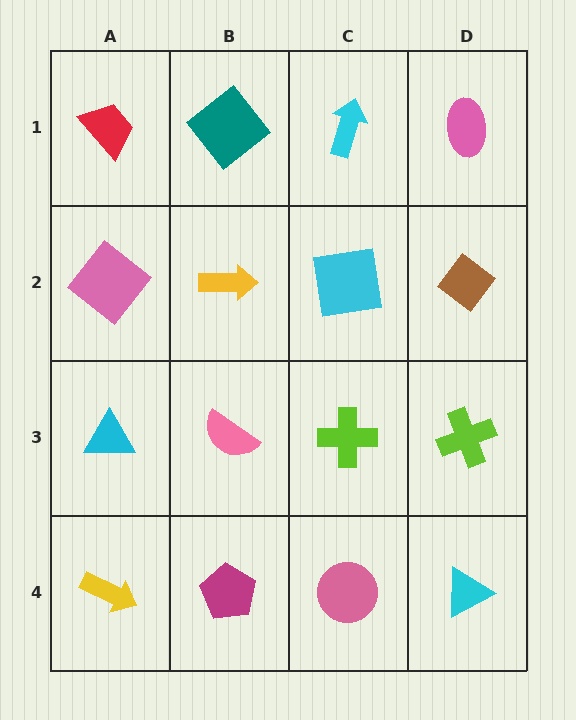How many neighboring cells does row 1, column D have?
2.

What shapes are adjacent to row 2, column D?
A pink ellipse (row 1, column D), a lime cross (row 3, column D), a cyan square (row 2, column C).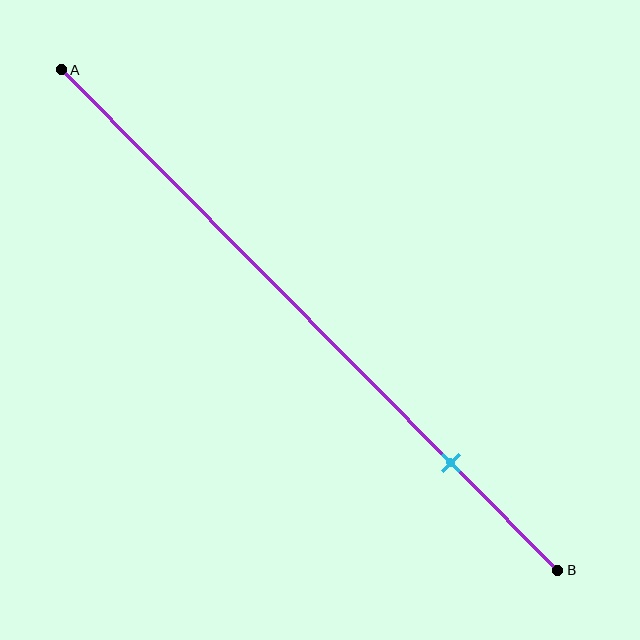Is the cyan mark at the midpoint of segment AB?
No, the mark is at about 80% from A, not at the 50% midpoint.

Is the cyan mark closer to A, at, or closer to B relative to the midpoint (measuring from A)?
The cyan mark is closer to point B than the midpoint of segment AB.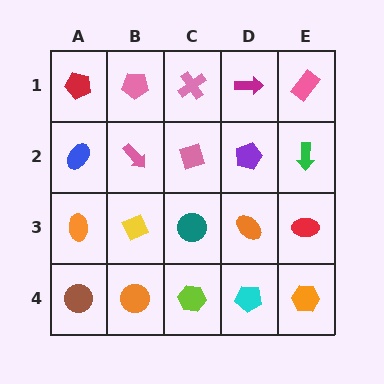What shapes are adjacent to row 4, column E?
A red ellipse (row 3, column E), a cyan pentagon (row 4, column D).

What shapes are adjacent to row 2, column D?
A magenta arrow (row 1, column D), an orange ellipse (row 3, column D), a pink diamond (row 2, column C), a green arrow (row 2, column E).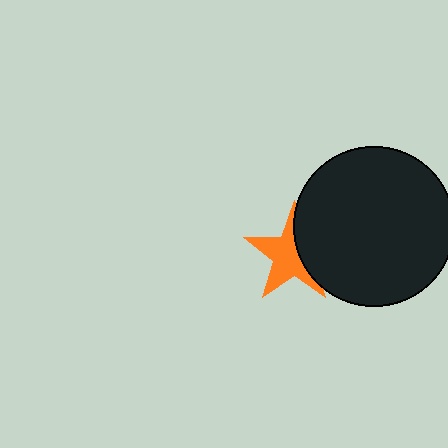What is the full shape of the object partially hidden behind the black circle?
The partially hidden object is an orange star.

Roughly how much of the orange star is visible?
About half of it is visible (roughly 62%).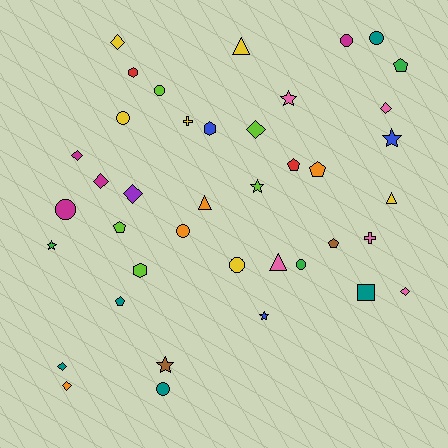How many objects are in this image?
There are 40 objects.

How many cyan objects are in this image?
There are no cyan objects.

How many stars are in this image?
There are 6 stars.